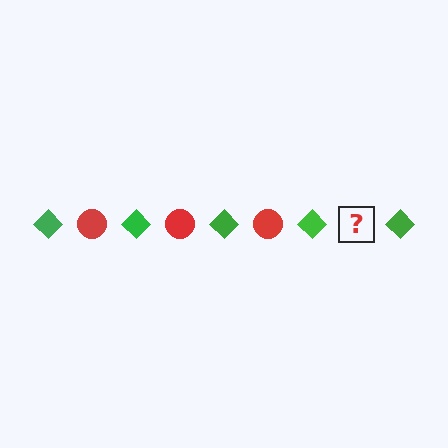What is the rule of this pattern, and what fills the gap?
The rule is that the pattern alternates between green diamond and red circle. The gap should be filled with a red circle.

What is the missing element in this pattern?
The missing element is a red circle.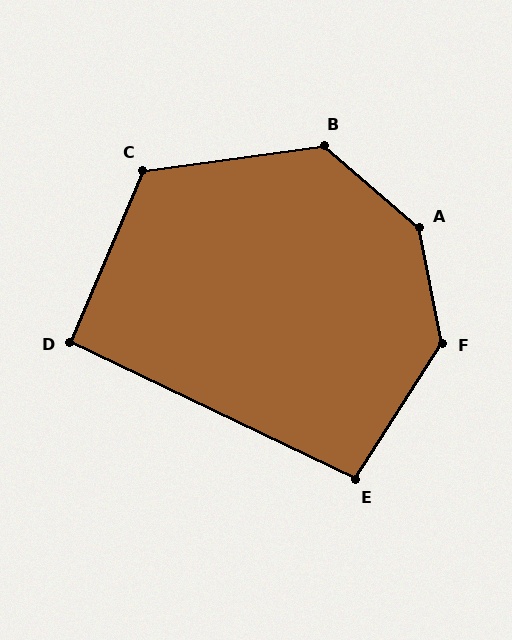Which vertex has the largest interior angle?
A, at approximately 142 degrees.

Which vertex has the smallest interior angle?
D, at approximately 93 degrees.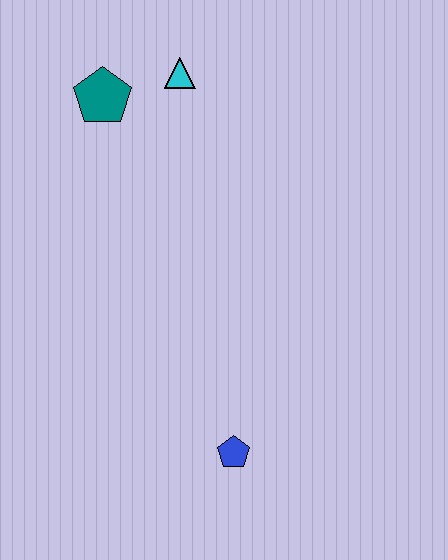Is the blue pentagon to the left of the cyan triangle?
No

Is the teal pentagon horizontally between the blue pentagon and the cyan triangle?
No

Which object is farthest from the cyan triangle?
The blue pentagon is farthest from the cyan triangle.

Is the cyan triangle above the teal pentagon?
Yes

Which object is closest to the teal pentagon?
The cyan triangle is closest to the teal pentagon.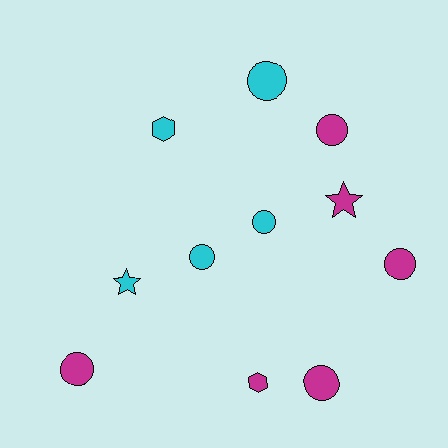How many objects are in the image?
There are 11 objects.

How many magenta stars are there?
There is 1 magenta star.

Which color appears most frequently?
Magenta, with 6 objects.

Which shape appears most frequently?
Circle, with 7 objects.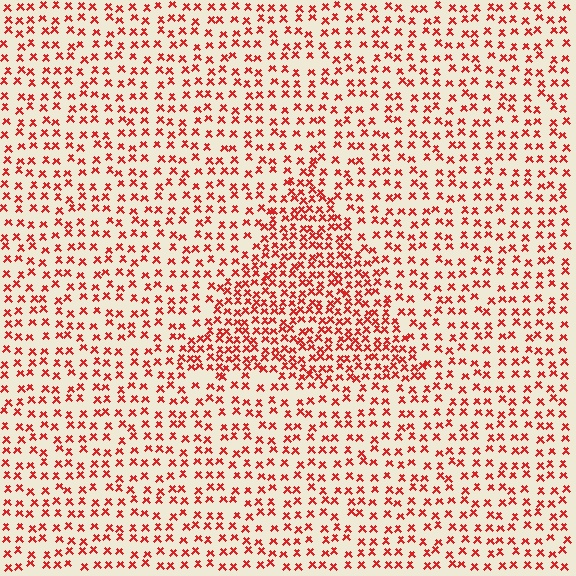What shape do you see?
I see a triangle.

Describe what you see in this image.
The image contains small red elements arranged at two different densities. A triangle-shaped region is visible where the elements are more densely packed than the surrounding area.